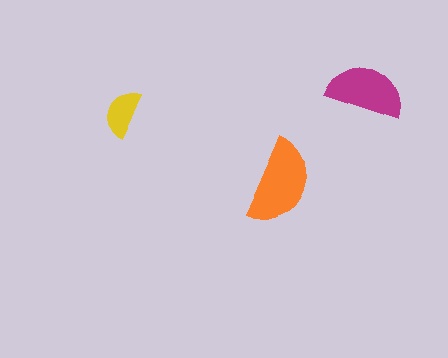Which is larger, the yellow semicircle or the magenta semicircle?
The magenta one.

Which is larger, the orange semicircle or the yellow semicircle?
The orange one.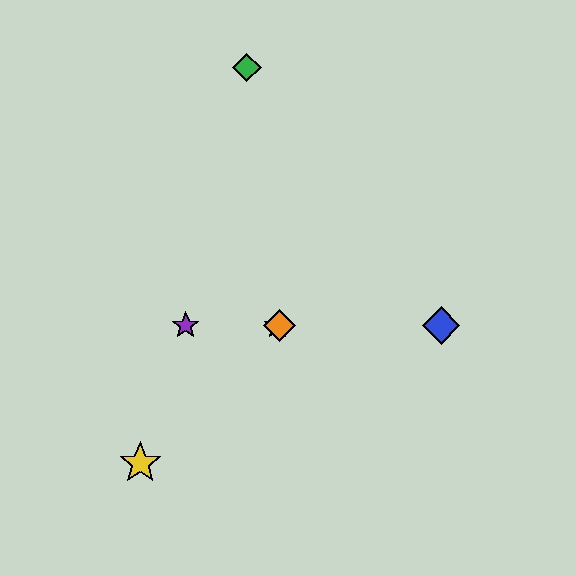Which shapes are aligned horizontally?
The red star, the blue diamond, the purple star, the orange diamond are aligned horizontally.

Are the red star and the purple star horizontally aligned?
Yes, both are at y≈325.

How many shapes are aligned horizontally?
4 shapes (the red star, the blue diamond, the purple star, the orange diamond) are aligned horizontally.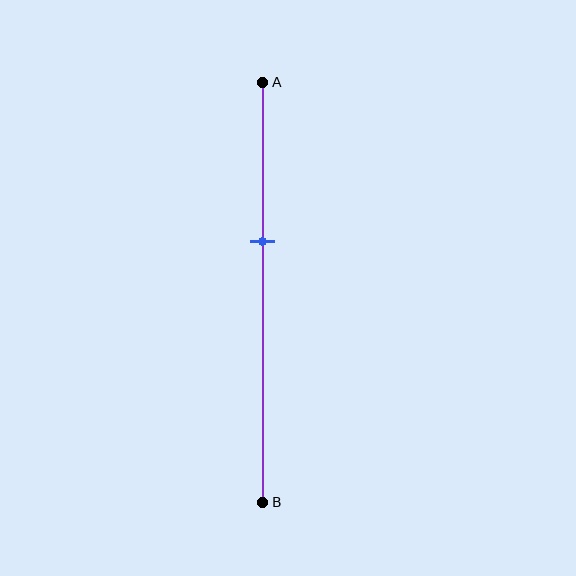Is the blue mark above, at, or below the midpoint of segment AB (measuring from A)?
The blue mark is above the midpoint of segment AB.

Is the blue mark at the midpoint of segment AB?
No, the mark is at about 40% from A, not at the 50% midpoint.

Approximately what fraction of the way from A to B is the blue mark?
The blue mark is approximately 40% of the way from A to B.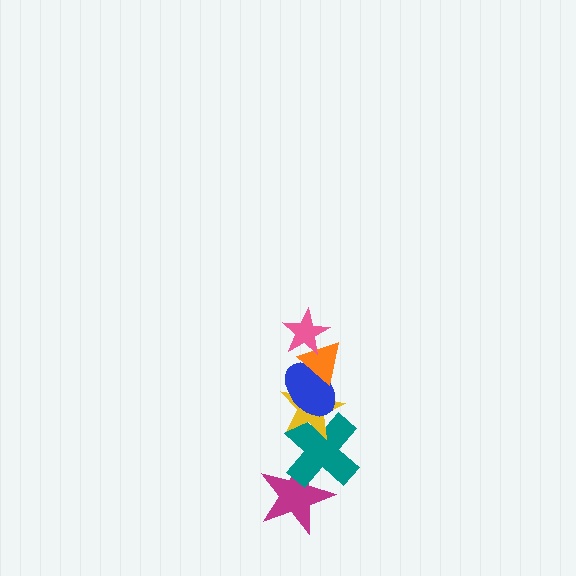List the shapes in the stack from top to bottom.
From top to bottom: the pink star, the orange triangle, the blue ellipse, the yellow star, the teal cross, the magenta star.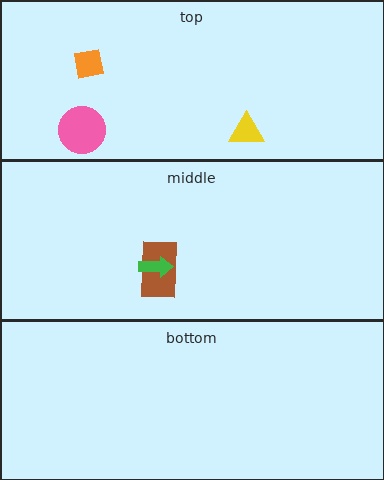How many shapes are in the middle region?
2.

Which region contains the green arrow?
The middle region.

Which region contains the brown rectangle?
The middle region.